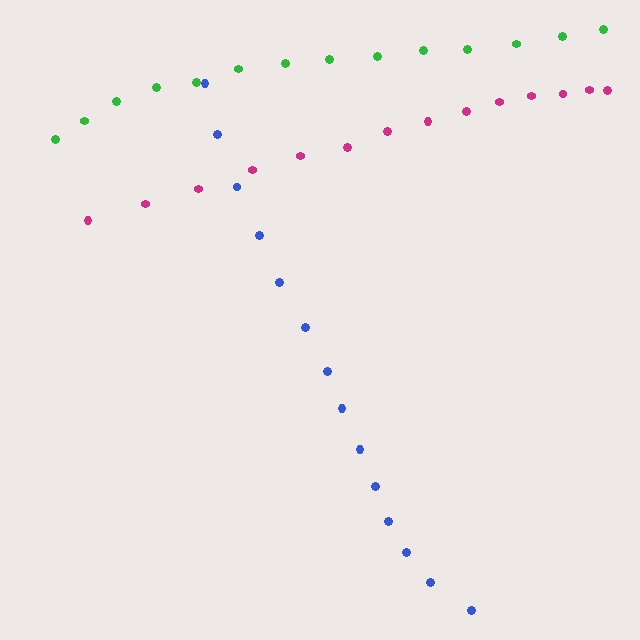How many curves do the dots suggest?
There are 3 distinct paths.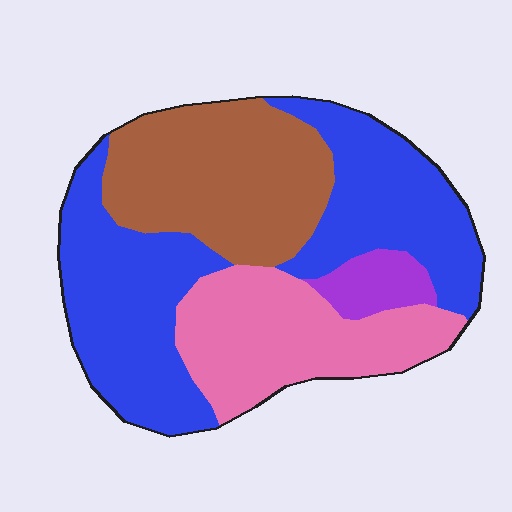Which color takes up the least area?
Purple, at roughly 5%.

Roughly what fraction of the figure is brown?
Brown takes up between a quarter and a half of the figure.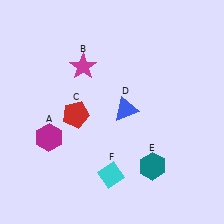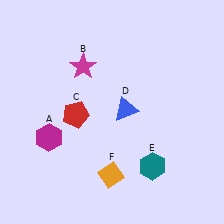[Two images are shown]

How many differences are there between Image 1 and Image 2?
There is 1 difference between the two images.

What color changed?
The diamond (F) changed from cyan in Image 1 to orange in Image 2.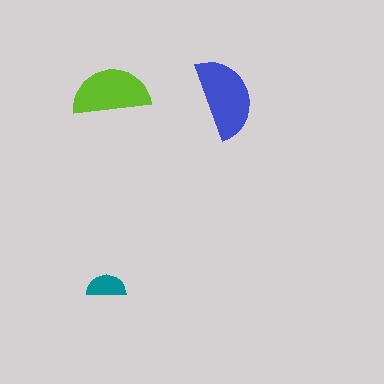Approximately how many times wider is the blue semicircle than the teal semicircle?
About 2 times wider.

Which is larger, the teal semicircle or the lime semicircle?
The lime one.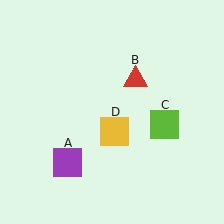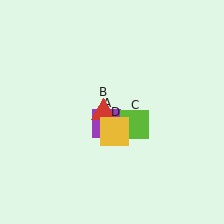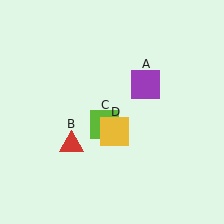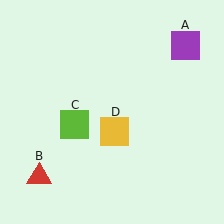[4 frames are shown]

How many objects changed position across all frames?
3 objects changed position: purple square (object A), red triangle (object B), lime square (object C).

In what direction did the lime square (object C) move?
The lime square (object C) moved left.